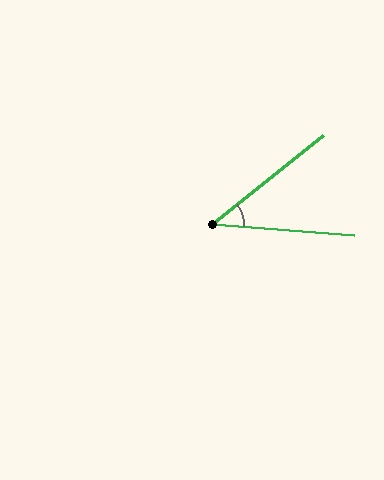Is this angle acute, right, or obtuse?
It is acute.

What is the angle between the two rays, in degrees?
Approximately 43 degrees.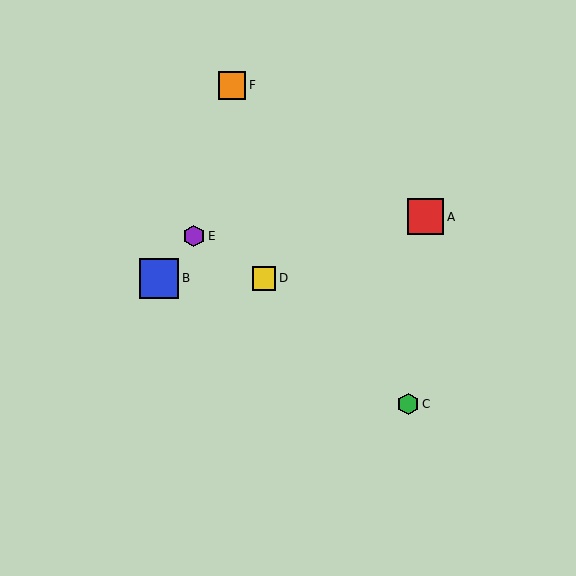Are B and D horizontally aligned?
Yes, both are at y≈278.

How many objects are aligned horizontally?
2 objects (B, D) are aligned horizontally.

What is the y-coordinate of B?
Object B is at y≈278.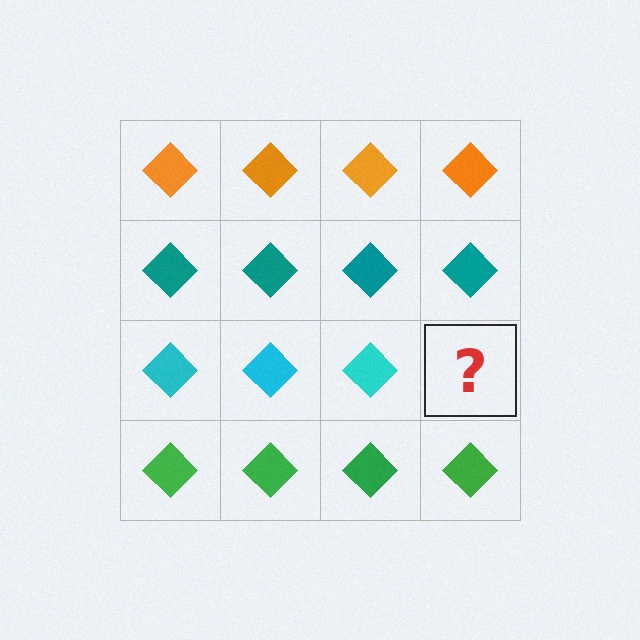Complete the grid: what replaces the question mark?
The question mark should be replaced with a cyan diamond.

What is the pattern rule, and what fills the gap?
The rule is that each row has a consistent color. The gap should be filled with a cyan diamond.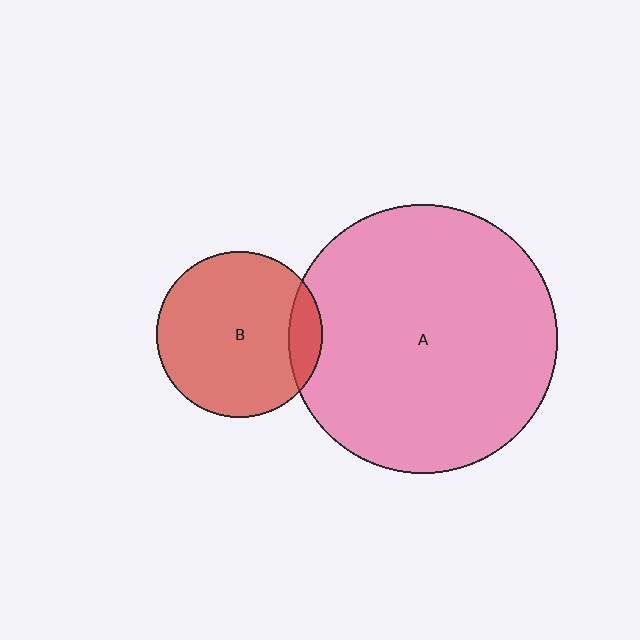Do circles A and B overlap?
Yes.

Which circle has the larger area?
Circle A (pink).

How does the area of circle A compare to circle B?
Approximately 2.6 times.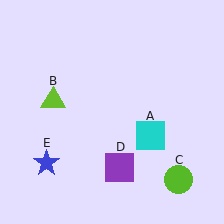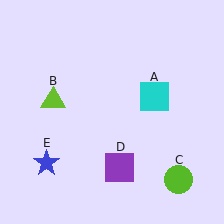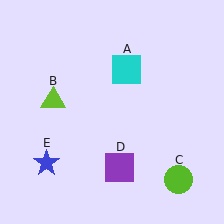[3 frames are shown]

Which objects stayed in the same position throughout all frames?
Lime triangle (object B) and lime circle (object C) and purple square (object D) and blue star (object E) remained stationary.